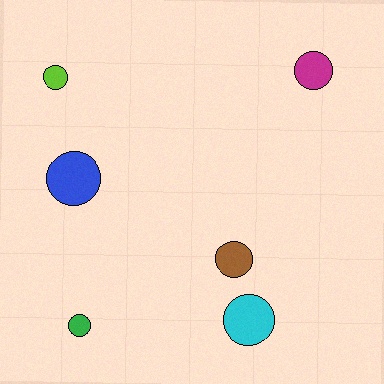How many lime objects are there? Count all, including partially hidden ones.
There is 1 lime object.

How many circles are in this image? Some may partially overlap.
There are 6 circles.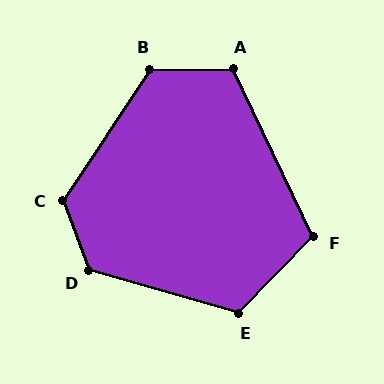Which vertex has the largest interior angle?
D, at approximately 127 degrees.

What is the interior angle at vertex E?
Approximately 119 degrees (obtuse).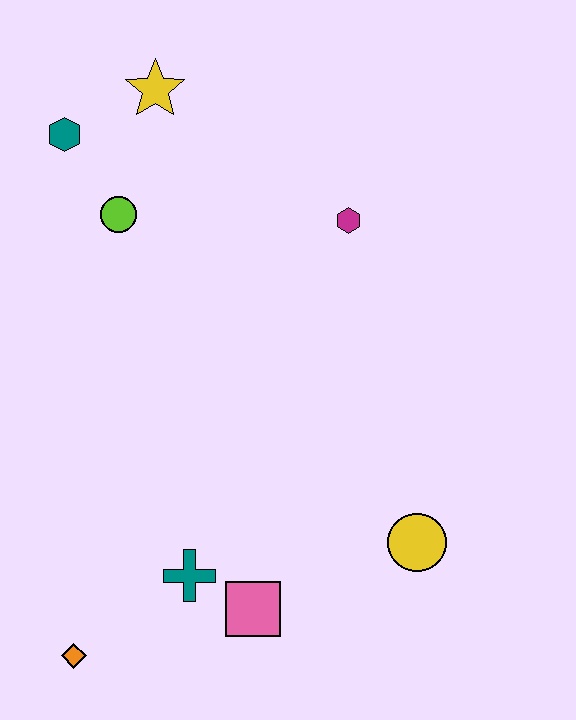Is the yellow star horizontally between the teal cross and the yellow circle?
No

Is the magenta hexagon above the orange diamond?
Yes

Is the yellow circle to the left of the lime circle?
No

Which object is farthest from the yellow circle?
The teal hexagon is farthest from the yellow circle.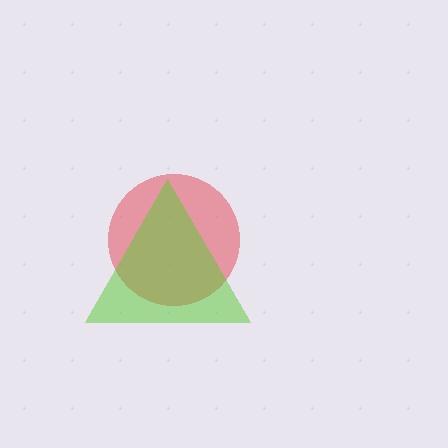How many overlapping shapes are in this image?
There are 2 overlapping shapes in the image.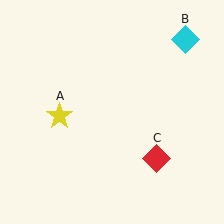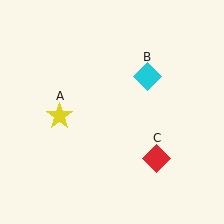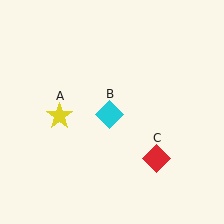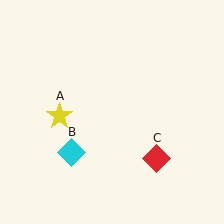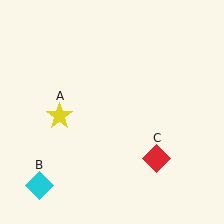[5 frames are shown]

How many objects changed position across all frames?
1 object changed position: cyan diamond (object B).